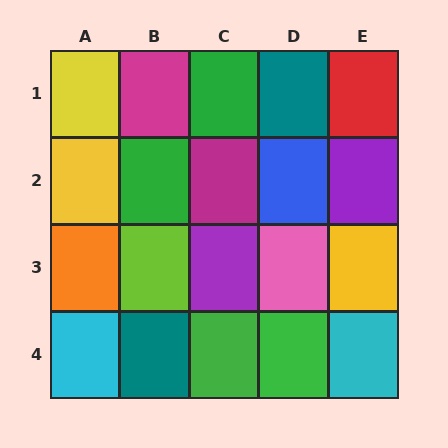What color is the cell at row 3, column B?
Lime.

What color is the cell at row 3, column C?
Purple.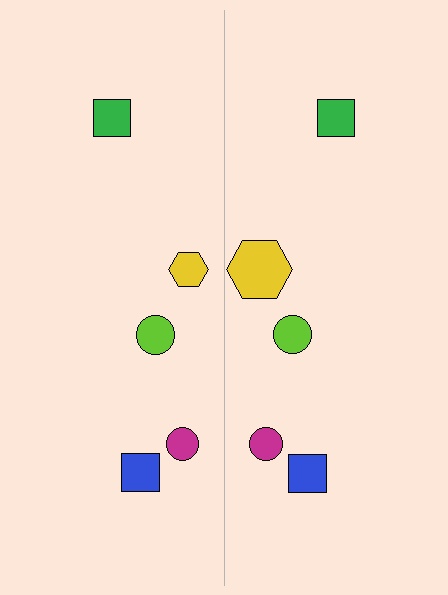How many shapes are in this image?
There are 10 shapes in this image.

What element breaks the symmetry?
The yellow hexagon on the right side has a different size than its mirror counterpart.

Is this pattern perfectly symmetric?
No, the pattern is not perfectly symmetric. The yellow hexagon on the right side has a different size than its mirror counterpart.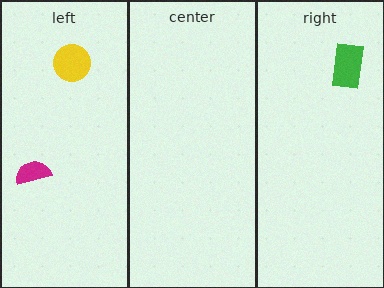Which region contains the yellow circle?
The left region.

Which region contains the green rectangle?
The right region.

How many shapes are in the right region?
1.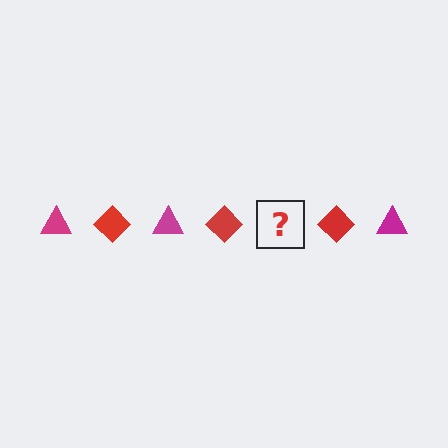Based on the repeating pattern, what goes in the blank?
The blank should be a magenta triangle.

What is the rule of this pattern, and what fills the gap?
The rule is that the pattern alternates between magenta triangle and red diamond. The gap should be filled with a magenta triangle.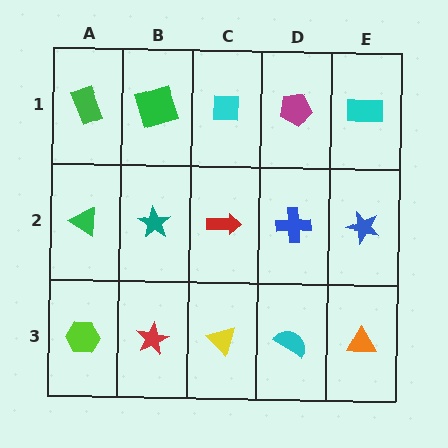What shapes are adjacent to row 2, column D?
A magenta pentagon (row 1, column D), a cyan semicircle (row 3, column D), a red arrow (row 2, column C), a blue star (row 2, column E).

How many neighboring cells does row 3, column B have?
3.